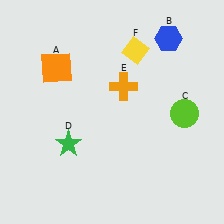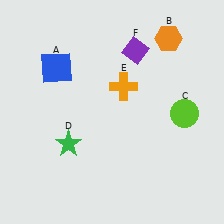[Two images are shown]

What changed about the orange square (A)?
In Image 1, A is orange. In Image 2, it changed to blue.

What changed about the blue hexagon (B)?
In Image 1, B is blue. In Image 2, it changed to orange.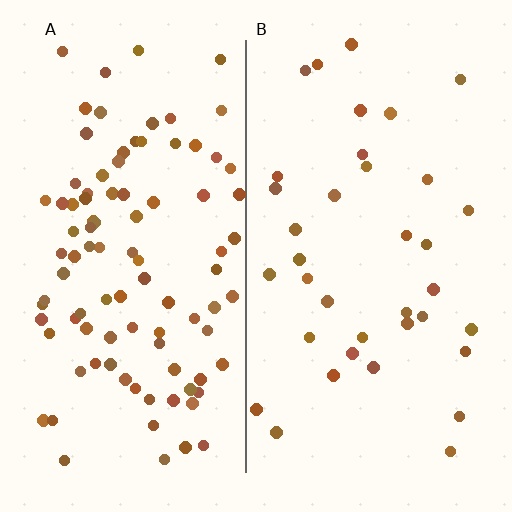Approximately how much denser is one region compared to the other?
Approximately 2.6× — region A over region B.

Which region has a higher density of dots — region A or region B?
A (the left).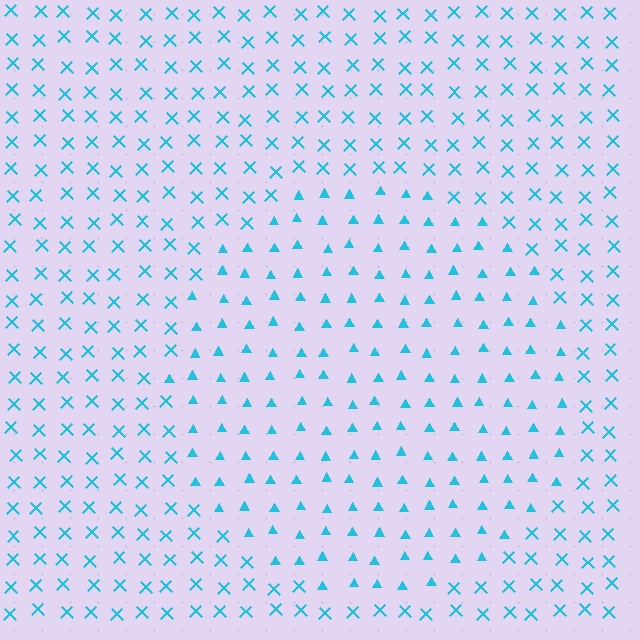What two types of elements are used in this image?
The image uses triangles inside the circle region and X marks outside it.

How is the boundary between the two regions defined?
The boundary is defined by a change in element shape: triangles inside vs. X marks outside. All elements share the same color and spacing.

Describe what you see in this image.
The image is filled with small cyan elements arranged in a uniform grid. A circle-shaped region contains triangles, while the surrounding area contains X marks. The boundary is defined purely by the change in element shape.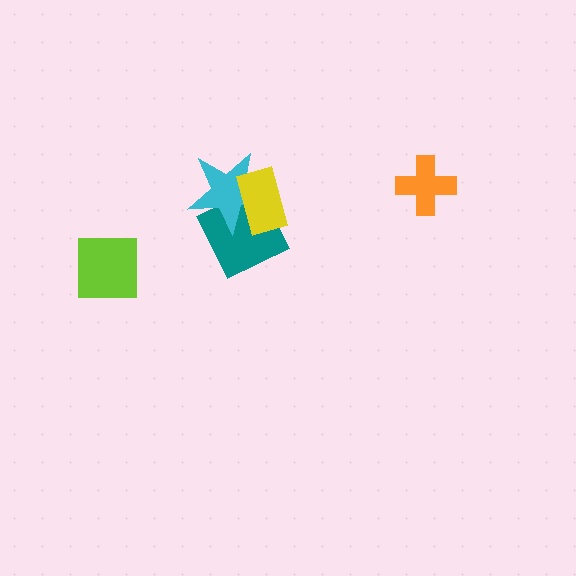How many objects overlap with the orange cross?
0 objects overlap with the orange cross.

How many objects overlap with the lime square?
0 objects overlap with the lime square.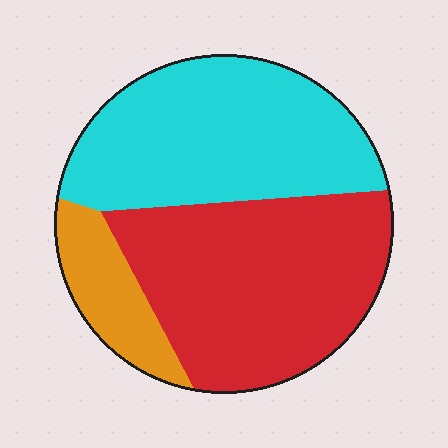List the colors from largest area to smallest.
From largest to smallest: red, cyan, orange.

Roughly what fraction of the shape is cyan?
Cyan covers about 40% of the shape.